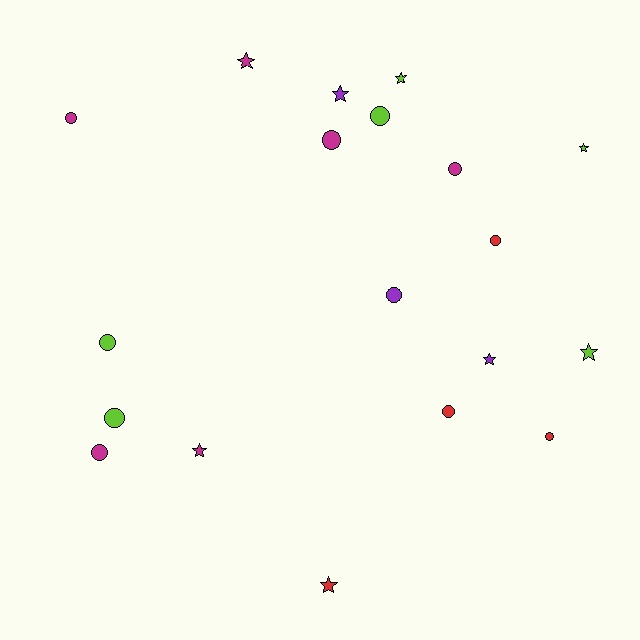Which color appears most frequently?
Lime, with 6 objects.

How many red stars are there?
There is 1 red star.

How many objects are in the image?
There are 19 objects.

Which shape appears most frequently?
Circle, with 11 objects.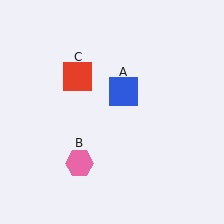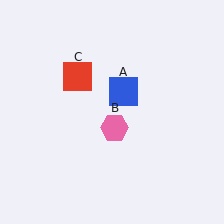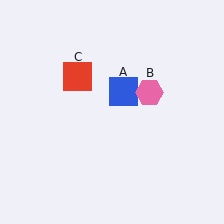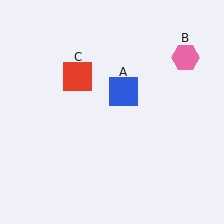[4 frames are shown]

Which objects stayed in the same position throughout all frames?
Blue square (object A) and red square (object C) remained stationary.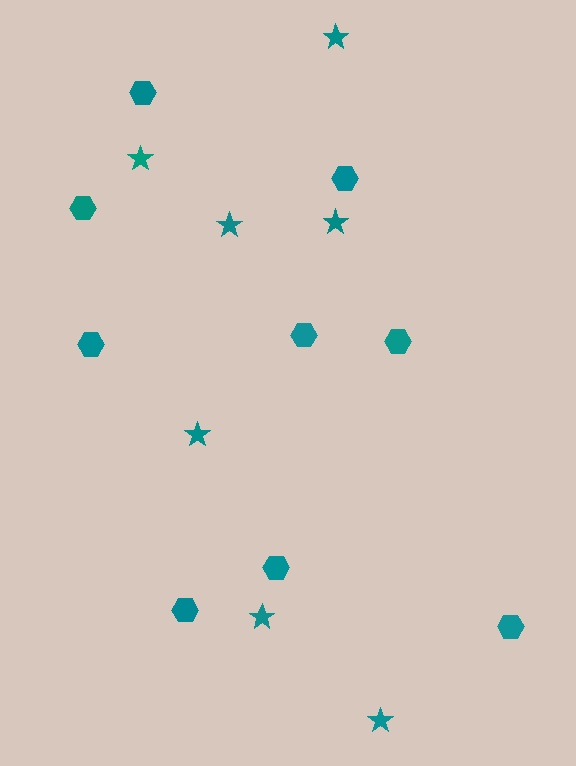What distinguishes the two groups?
There are 2 groups: one group of stars (7) and one group of hexagons (9).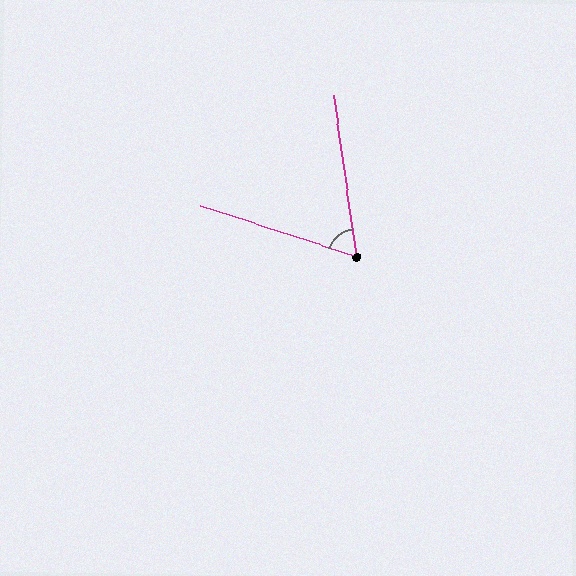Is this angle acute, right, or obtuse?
It is acute.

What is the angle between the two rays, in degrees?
Approximately 64 degrees.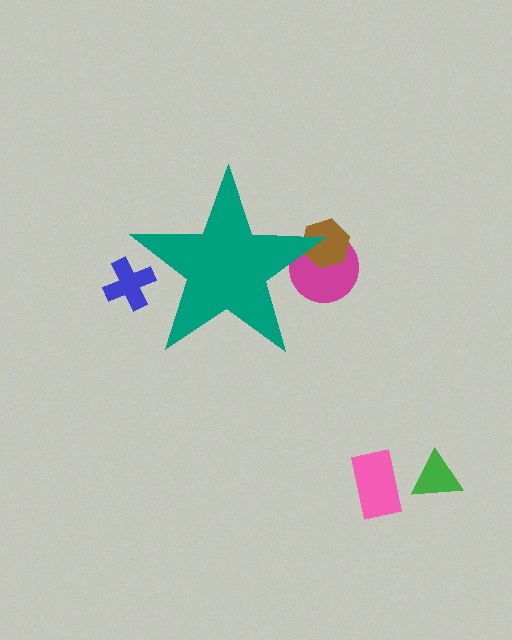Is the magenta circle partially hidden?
Yes, the magenta circle is partially hidden behind the teal star.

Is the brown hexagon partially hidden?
Yes, the brown hexagon is partially hidden behind the teal star.